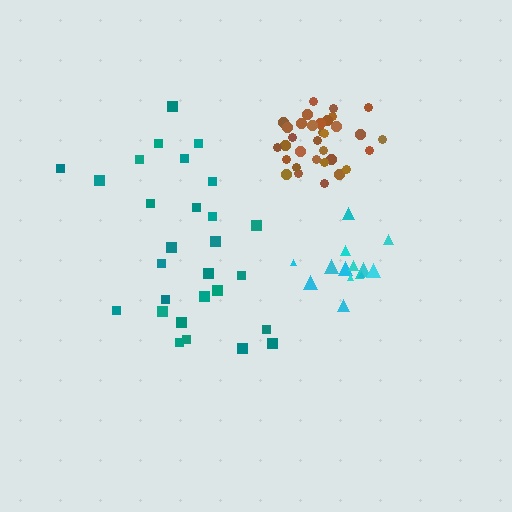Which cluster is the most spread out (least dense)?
Teal.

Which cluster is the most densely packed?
Brown.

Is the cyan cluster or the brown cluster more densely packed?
Brown.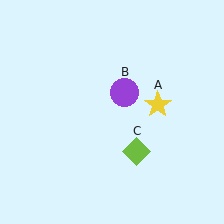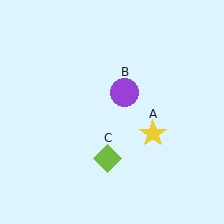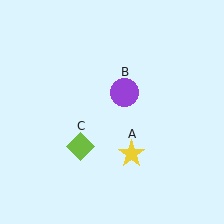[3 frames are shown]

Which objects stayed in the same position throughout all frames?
Purple circle (object B) remained stationary.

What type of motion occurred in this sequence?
The yellow star (object A), lime diamond (object C) rotated clockwise around the center of the scene.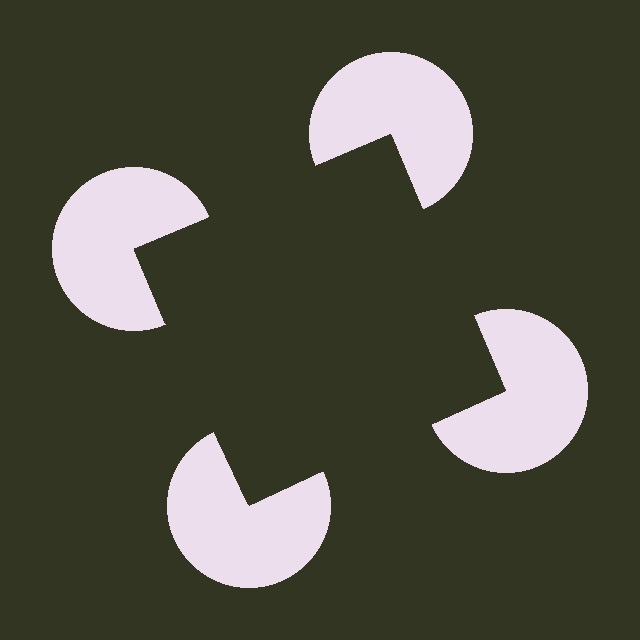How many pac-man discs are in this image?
There are 4 — one at each vertex of the illusory square.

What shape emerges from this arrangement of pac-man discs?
An illusory square — its edges are inferred from the aligned wedge cuts in the pac-man discs, not physically drawn.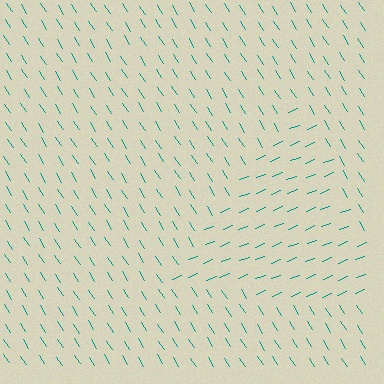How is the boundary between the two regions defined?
The boundary is defined purely by a change in line orientation (approximately 79 degrees difference). All lines are the same color and thickness.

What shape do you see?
I see a triangle.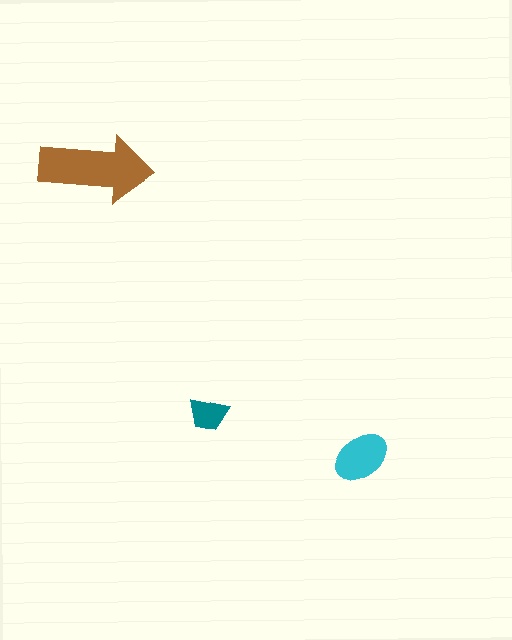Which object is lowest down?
The cyan ellipse is bottommost.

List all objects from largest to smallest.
The brown arrow, the cyan ellipse, the teal trapezoid.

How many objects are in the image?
There are 3 objects in the image.